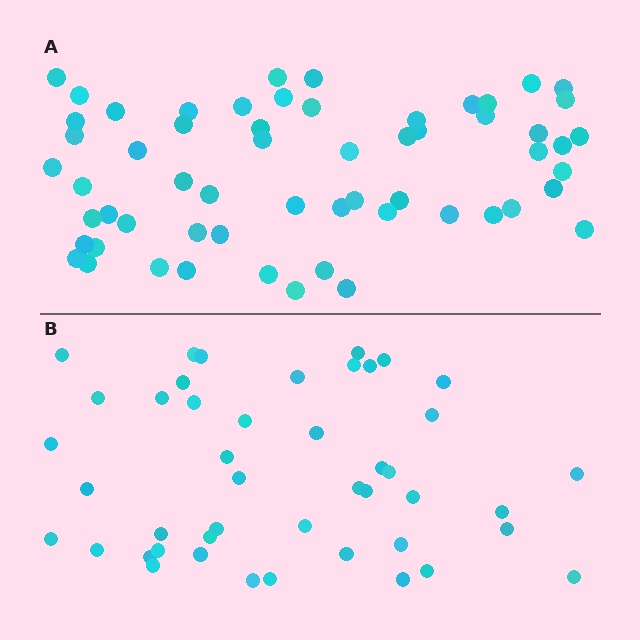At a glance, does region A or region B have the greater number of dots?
Region A (the top region) has more dots.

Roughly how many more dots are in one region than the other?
Region A has approximately 15 more dots than region B.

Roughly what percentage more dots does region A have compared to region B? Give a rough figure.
About 30% more.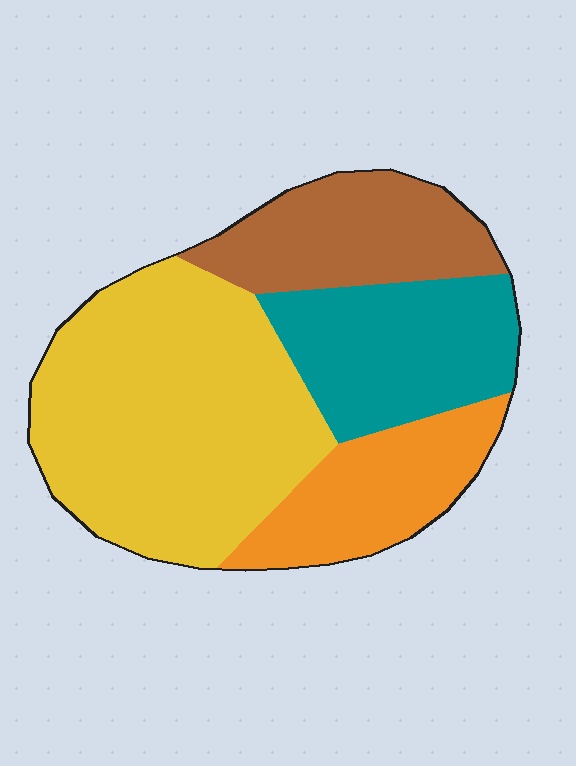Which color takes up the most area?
Yellow, at roughly 45%.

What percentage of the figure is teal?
Teal takes up about one fifth (1/5) of the figure.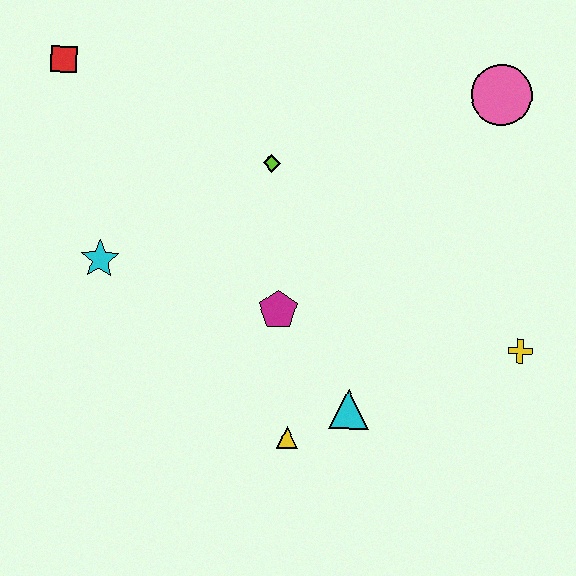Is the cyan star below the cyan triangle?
No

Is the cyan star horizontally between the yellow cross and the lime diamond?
No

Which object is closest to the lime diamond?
The magenta pentagon is closest to the lime diamond.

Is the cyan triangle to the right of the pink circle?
No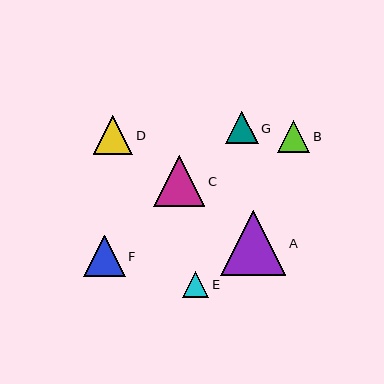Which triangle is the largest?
Triangle A is the largest with a size of approximately 65 pixels.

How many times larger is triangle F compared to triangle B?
Triangle F is approximately 1.3 times the size of triangle B.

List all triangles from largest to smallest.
From largest to smallest: A, C, F, D, G, B, E.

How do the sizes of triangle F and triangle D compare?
Triangle F and triangle D are approximately the same size.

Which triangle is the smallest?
Triangle E is the smallest with a size of approximately 26 pixels.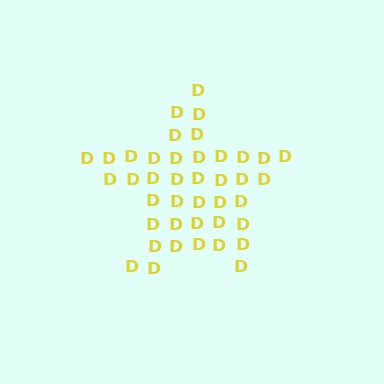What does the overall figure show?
The overall figure shows a star.